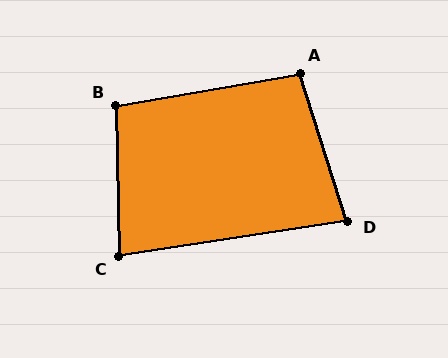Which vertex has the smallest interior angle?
D, at approximately 81 degrees.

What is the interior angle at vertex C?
Approximately 82 degrees (acute).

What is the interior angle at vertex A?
Approximately 98 degrees (obtuse).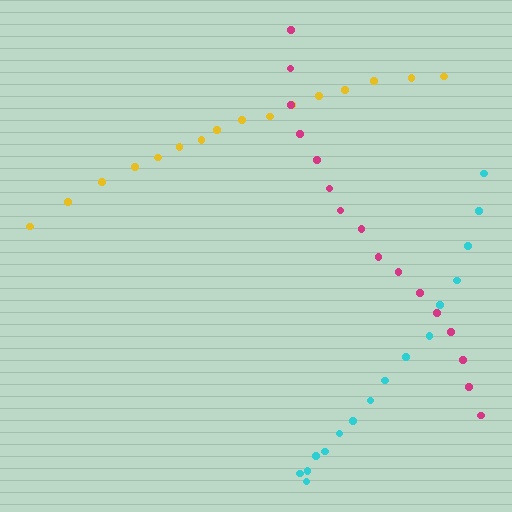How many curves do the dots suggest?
There are 3 distinct paths.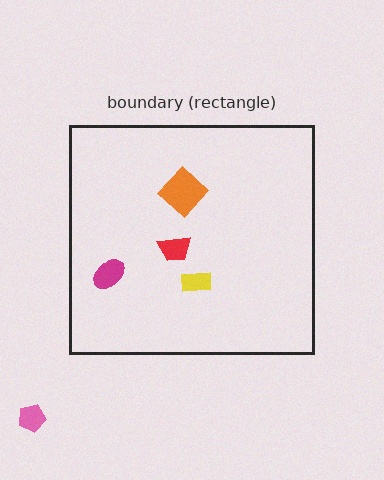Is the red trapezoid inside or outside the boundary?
Inside.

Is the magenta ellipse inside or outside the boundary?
Inside.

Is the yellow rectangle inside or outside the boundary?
Inside.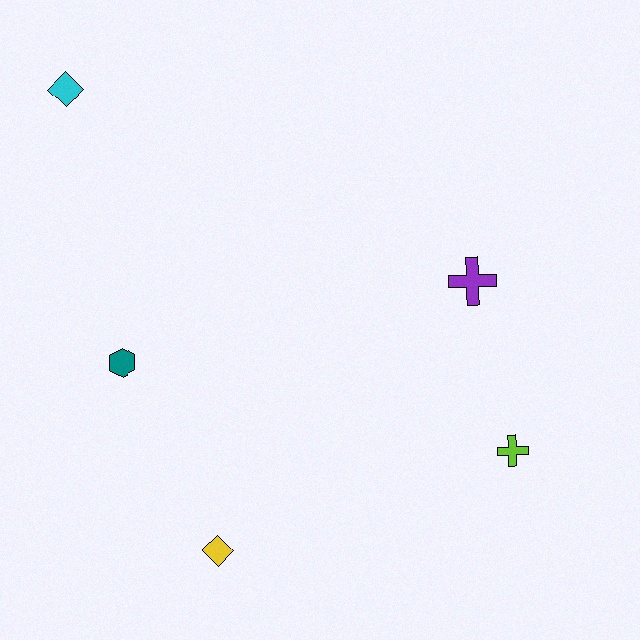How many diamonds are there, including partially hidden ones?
There are 2 diamonds.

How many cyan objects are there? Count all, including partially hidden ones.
There is 1 cyan object.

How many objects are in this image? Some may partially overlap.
There are 5 objects.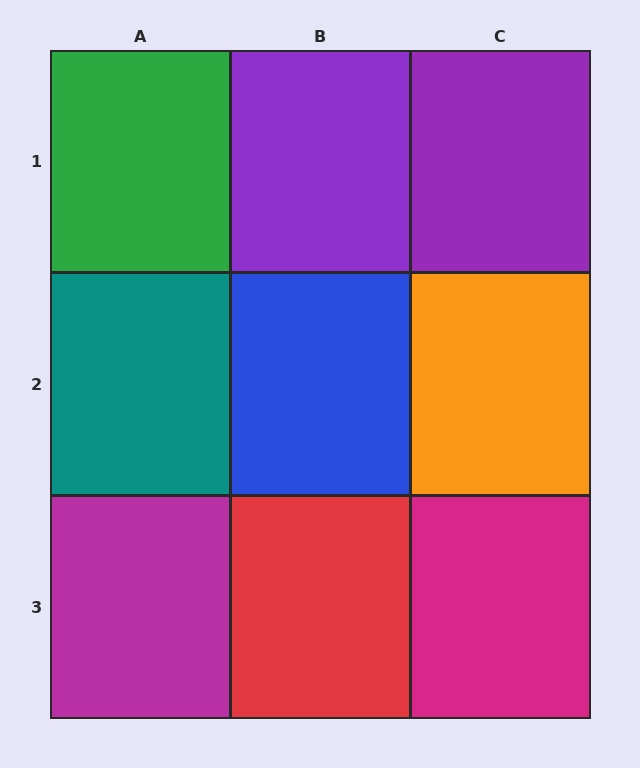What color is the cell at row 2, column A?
Teal.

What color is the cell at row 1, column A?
Green.